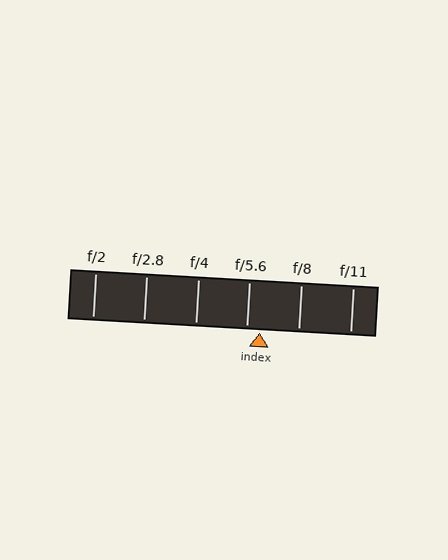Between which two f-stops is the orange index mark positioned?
The index mark is between f/5.6 and f/8.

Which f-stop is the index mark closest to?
The index mark is closest to f/5.6.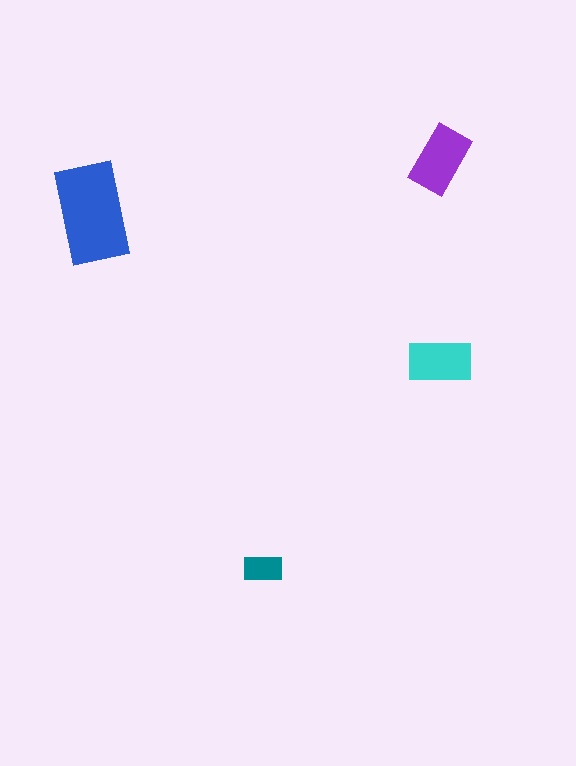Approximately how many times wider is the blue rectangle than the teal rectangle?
About 2.5 times wider.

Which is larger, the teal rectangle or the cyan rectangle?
The cyan one.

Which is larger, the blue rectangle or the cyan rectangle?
The blue one.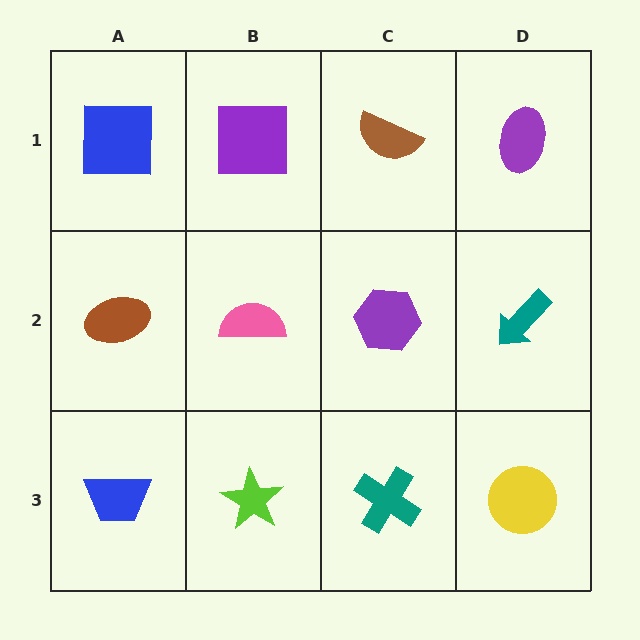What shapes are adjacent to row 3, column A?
A brown ellipse (row 2, column A), a lime star (row 3, column B).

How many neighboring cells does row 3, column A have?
2.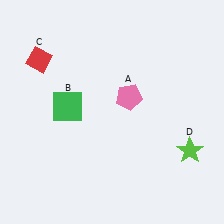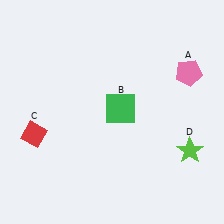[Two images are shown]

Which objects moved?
The objects that moved are: the pink pentagon (A), the green square (B), the red diamond (C).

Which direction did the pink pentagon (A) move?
The pink pentagon (A) moved right.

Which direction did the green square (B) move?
The green square (B) moved right.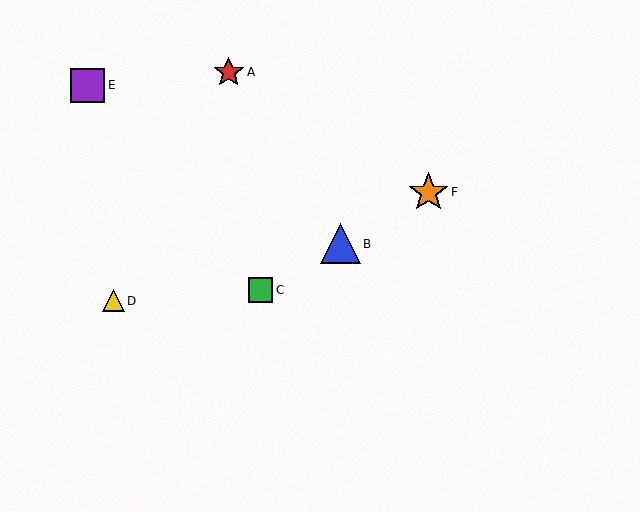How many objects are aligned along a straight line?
3 objects (B, C, F) are aligned along a straight line.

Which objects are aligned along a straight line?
Objects B, C, F are aligned along a straight line.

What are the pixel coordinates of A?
Object A is at (229, 72).